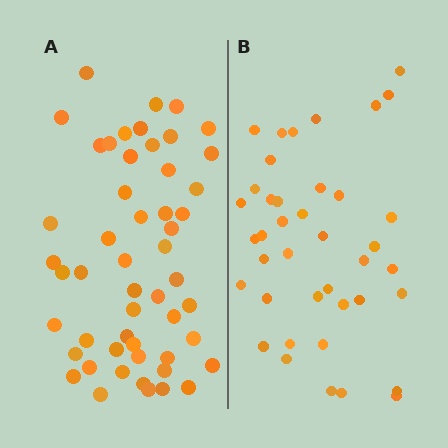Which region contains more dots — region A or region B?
Region A (the left region) has more dots.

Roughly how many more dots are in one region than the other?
Region A has roughly 12 or so more dots than region B.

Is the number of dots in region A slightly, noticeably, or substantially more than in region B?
Region A has noticeably more, but not dramatically so. The ratio is roughly 1.3 to 1.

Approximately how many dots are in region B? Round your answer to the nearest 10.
About 40 dots.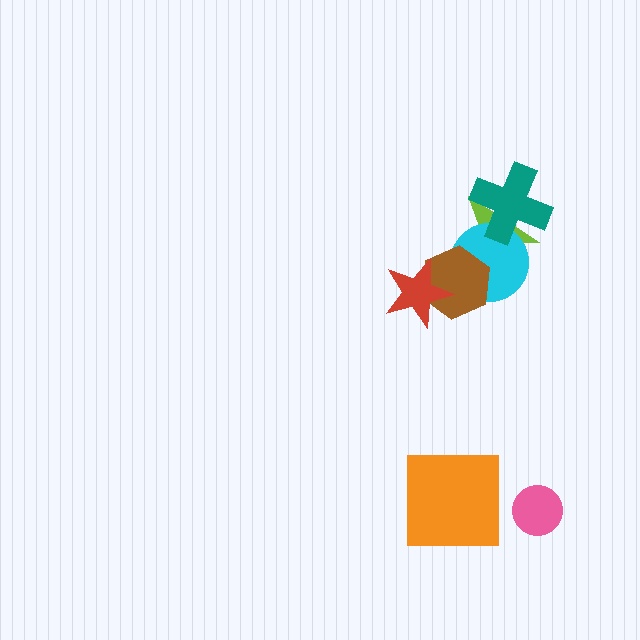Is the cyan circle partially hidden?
Yes, it is partially covered by another shape.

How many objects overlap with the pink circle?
0 objects overlap with the pink circle.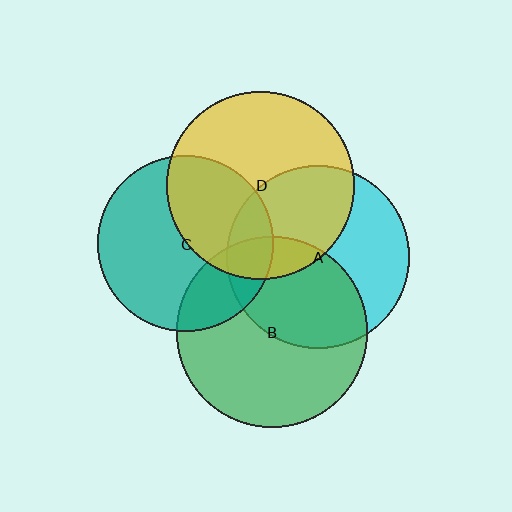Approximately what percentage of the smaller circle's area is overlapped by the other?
Approximately 15%.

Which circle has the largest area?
Circle B (green).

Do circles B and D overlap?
Yes.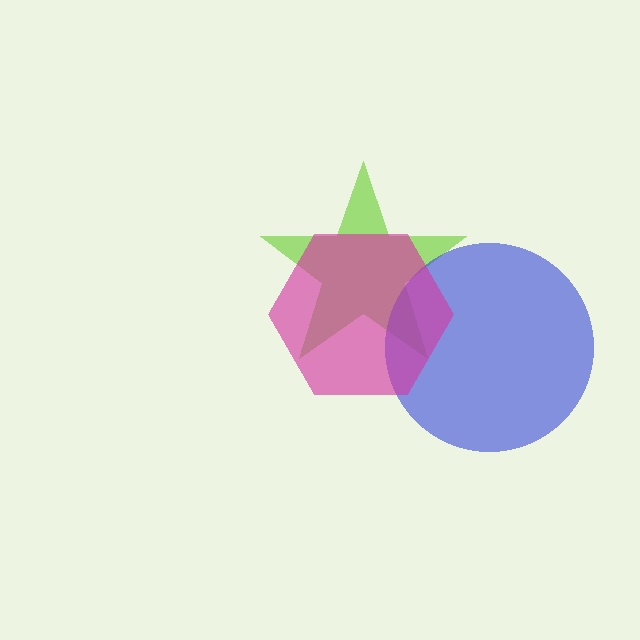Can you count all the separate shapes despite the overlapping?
Yes, there are 3 separate shapes.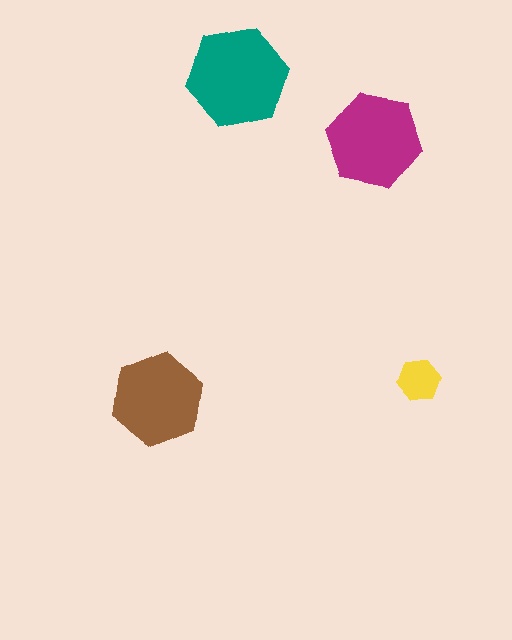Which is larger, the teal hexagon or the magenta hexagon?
The teal one.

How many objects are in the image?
There are 4 objects in the image.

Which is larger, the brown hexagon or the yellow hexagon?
The brown one.